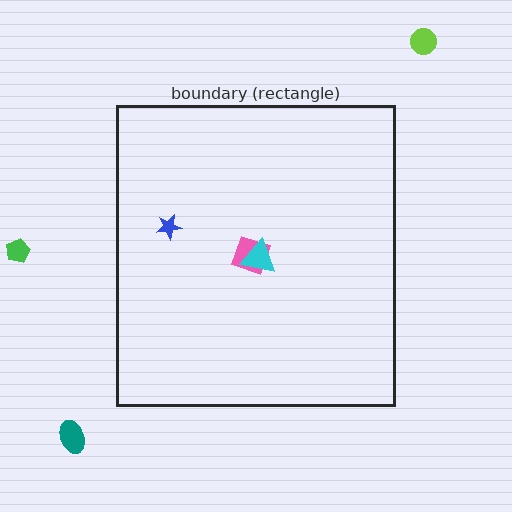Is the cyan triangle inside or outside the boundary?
Inside.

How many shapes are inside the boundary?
3 inside, 3 outside.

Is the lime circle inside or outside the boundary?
Outside.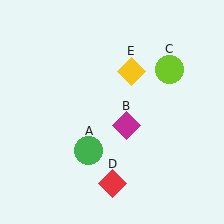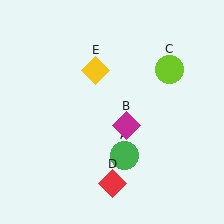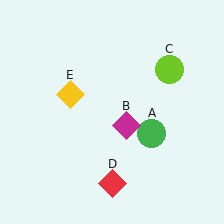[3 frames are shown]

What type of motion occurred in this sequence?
The green circle (object A), yellow diamond (object E) rotated counterclockwise around the center of the scene.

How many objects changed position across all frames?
2 objects changed position: green circle (object A), yellow diamond (object E).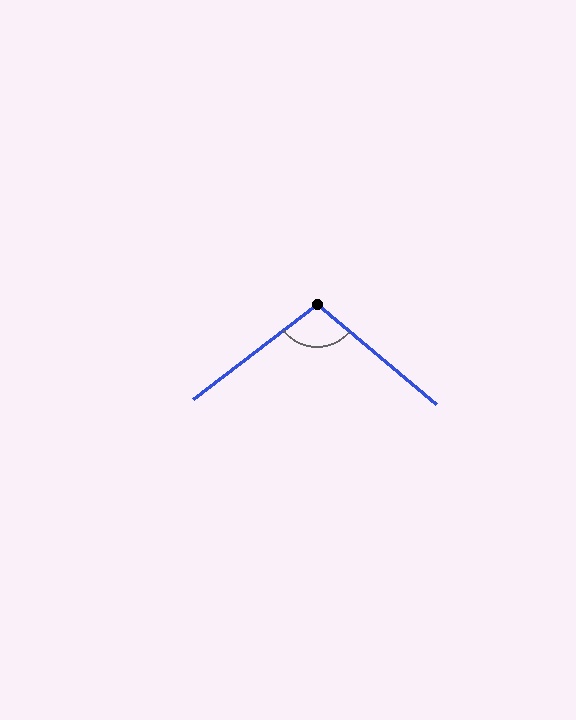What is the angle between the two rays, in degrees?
Approximately 103 degrees.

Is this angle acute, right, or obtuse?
It is obtuse.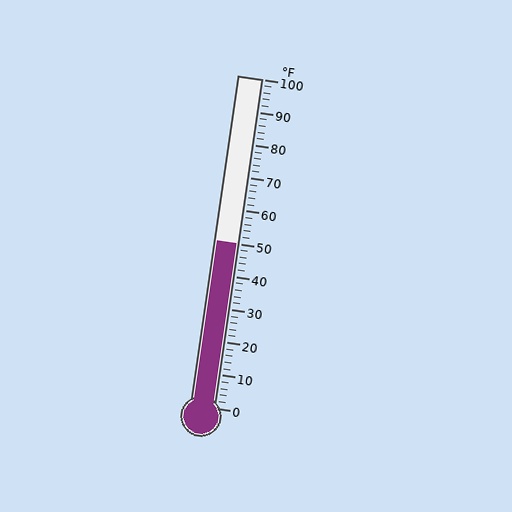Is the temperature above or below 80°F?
The temperature is below 80°F.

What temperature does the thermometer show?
The thermometer shows approximately 50°F.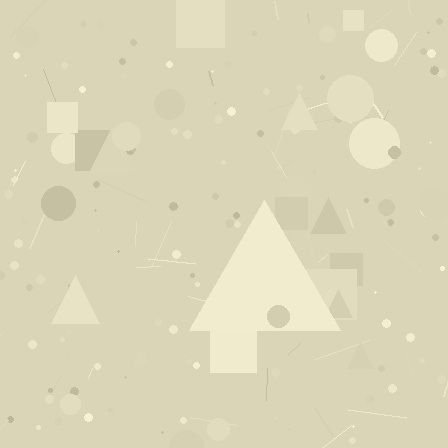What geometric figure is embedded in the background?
A triangle is embedded in the background.